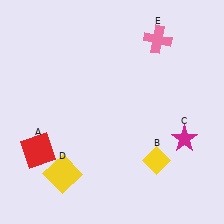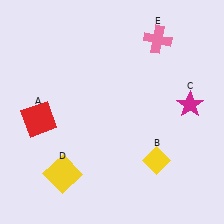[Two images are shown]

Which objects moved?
The objects that moved are: the red square (A), the magenta star (C).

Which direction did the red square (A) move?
The red square (A) moved up.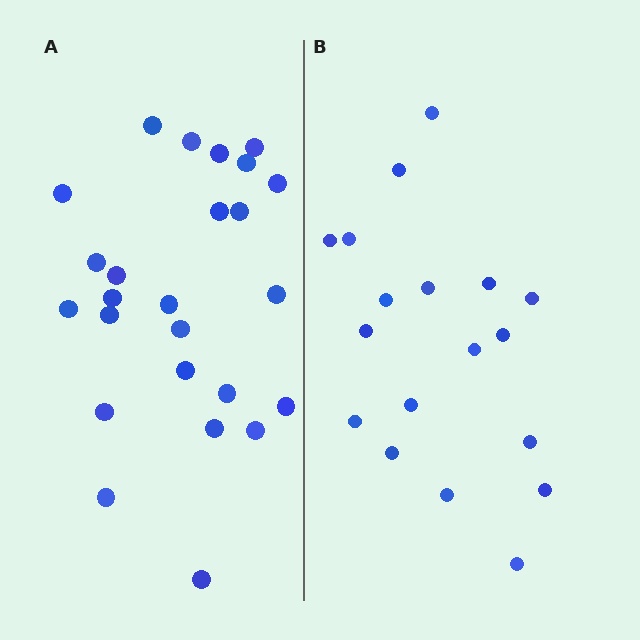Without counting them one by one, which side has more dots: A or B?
Region A (the left region) has more dots.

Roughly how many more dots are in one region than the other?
Region A has roughly 8 or so more dots than region B.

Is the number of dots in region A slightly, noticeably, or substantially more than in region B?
Region A has noticeably more, but not dramatically so. The ratio is roughly 1.4 to 1.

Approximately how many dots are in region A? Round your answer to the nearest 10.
About 20 dots. (The exact count is 25, which rounds to 20.)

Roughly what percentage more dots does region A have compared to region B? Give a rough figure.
About 40% more.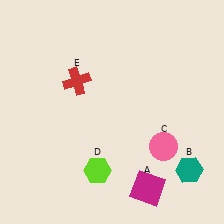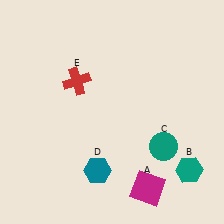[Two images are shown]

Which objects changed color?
C changed from pink to teal. D changed from lime to teal.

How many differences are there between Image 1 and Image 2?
There are 2 differences between the two images.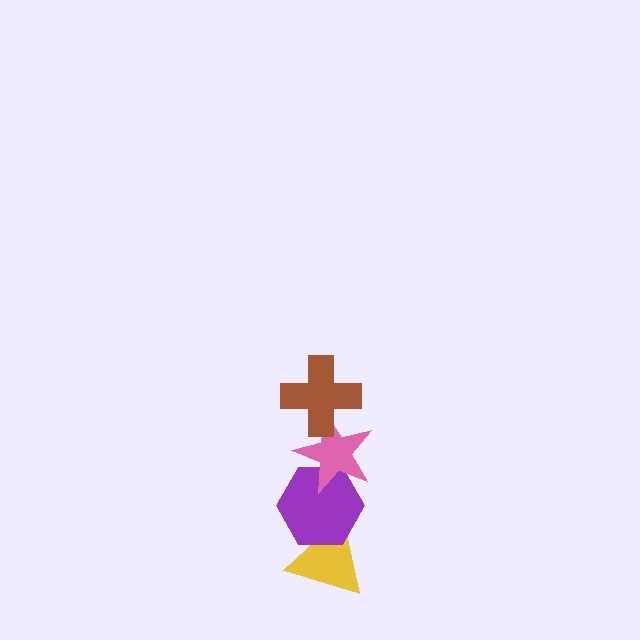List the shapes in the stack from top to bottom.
From top to bottom: the brown cross, the pink star, the purple hexagon, the yellow triangle.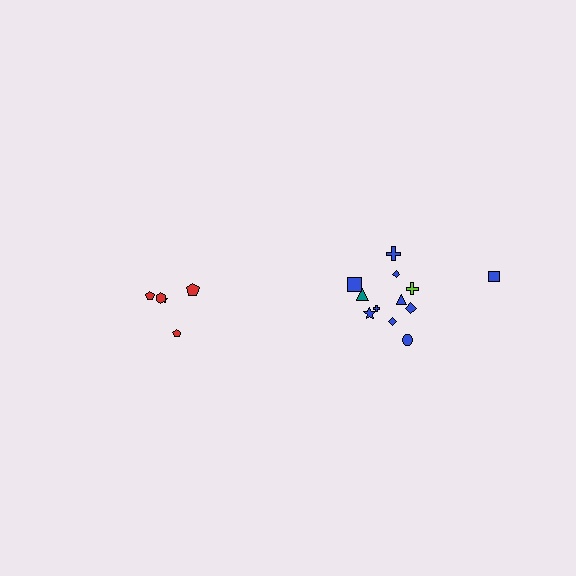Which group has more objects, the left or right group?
The right group.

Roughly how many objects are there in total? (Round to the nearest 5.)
Roughly 15 objects in total.